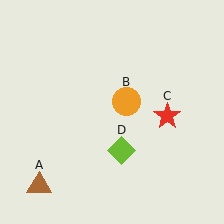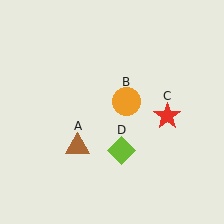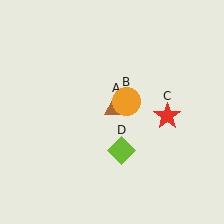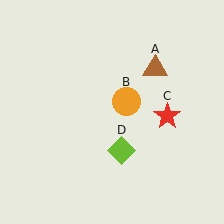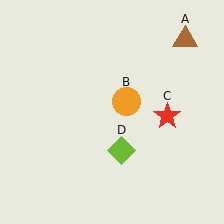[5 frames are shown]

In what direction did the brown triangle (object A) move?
The brown triangle (object A) moved up and to the right.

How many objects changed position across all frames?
1 object changed position: brown triangle (object A).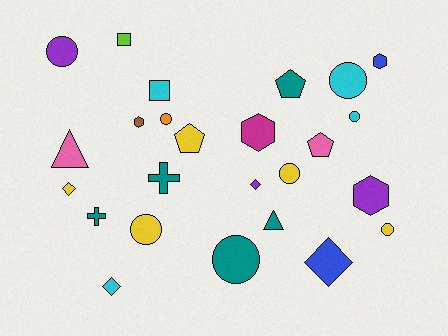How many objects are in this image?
There are 25 objects.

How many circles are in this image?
There are 8 circles.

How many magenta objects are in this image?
There is 1 magenta object.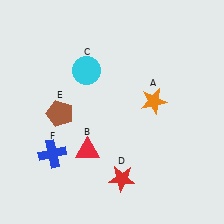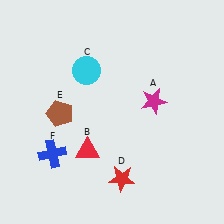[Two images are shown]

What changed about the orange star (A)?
In Image 1, A is orange. In Image 2, it changed to magenta.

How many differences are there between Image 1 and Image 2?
There is 1 difference between the two images.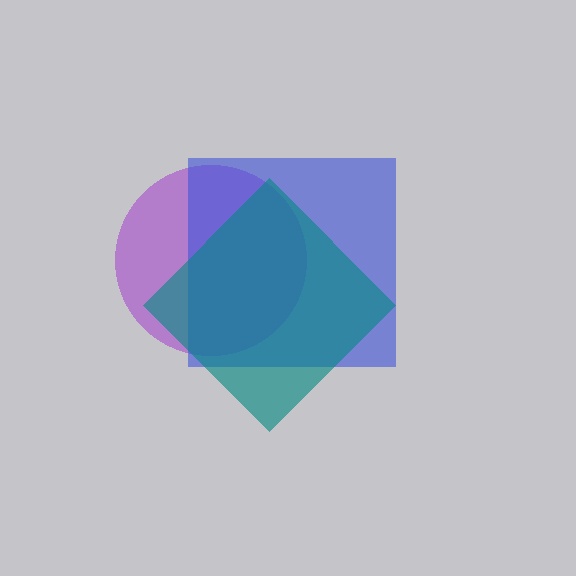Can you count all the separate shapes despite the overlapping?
Yes, there are 3 separate shapes.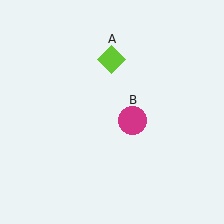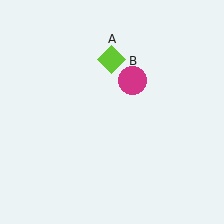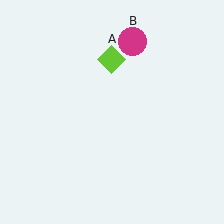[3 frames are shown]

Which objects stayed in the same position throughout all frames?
Lime diamond (object A) remained stationary.